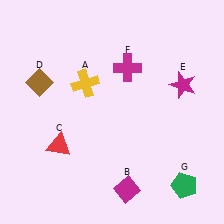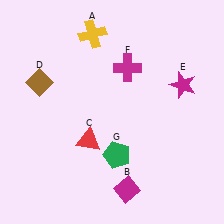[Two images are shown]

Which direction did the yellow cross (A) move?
The yellow cross (A) moved up.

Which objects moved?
The objects that moved are: the yellow cross (A), the red triangle (C), the green pentagon (G).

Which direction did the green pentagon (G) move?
The green pentagon (G) moved left.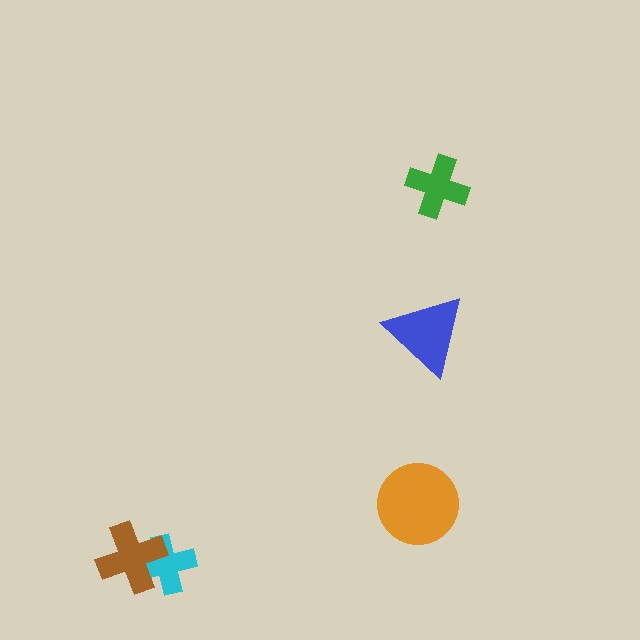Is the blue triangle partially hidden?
No, no other shape covers it.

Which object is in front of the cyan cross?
The brown cross is in front of the cyan cross.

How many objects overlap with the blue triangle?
0 objects overlap with the blue triangle.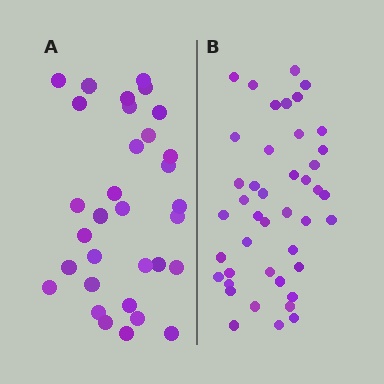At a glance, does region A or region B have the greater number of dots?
Region B (the right region) has more dots.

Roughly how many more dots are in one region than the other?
Region B has roughly 12 or so more dots than region A.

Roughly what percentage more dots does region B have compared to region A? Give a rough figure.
About 35% more.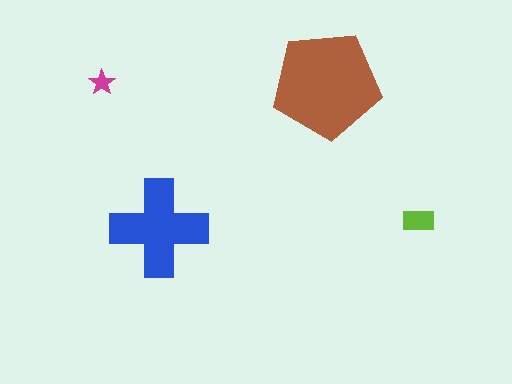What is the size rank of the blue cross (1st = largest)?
2nd.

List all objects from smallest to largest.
The magenta star, the lime rectangle, the blue cross, the brown pentagon.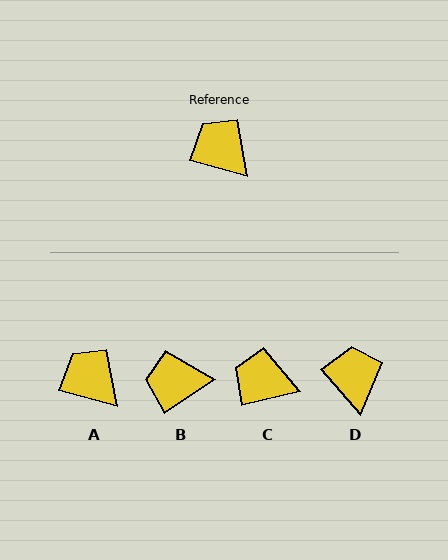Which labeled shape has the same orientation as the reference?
A.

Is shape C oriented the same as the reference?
No, it is off by about 29 degrees.